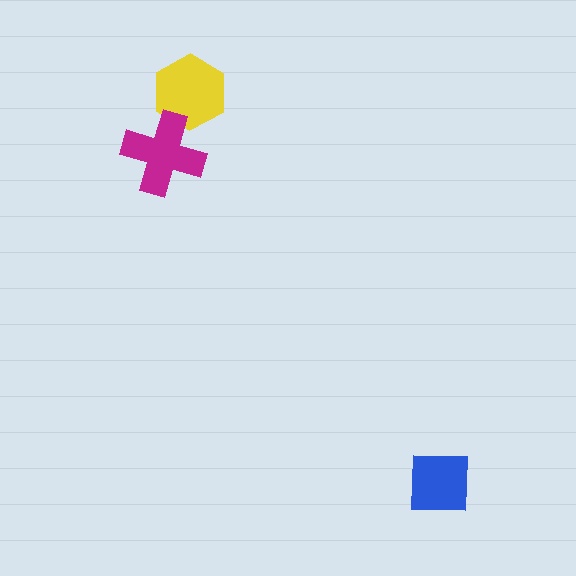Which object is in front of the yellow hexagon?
The magenta cross is in front of the yellow hexagon.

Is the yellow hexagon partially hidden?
Yes, it is partially covered by another shape.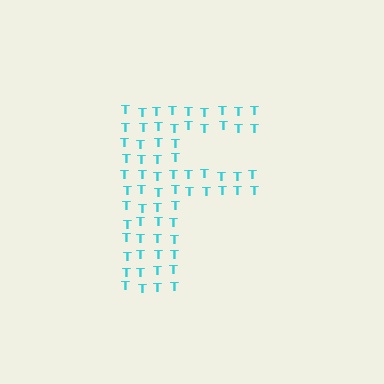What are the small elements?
The small elements are letter T's.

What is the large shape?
The large shape is the letter F.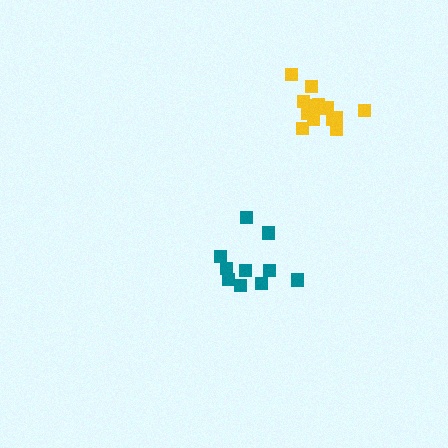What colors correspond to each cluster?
The clusters are colored: teal, yellow.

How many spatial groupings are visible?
There are 2 spatial groupings.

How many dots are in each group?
Group 1: 10 dots, Group 2: 15 dots (25 total).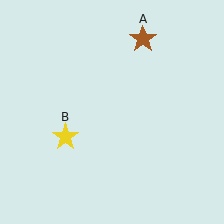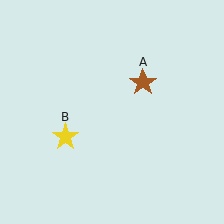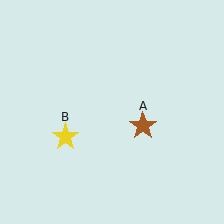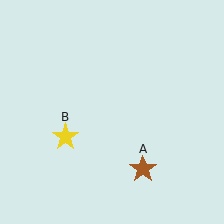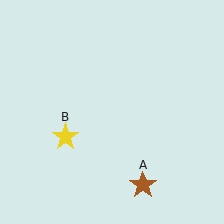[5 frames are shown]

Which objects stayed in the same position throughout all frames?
Yellow star (object B) remained stationary.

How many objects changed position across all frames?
1 object changed position: brown star (object A).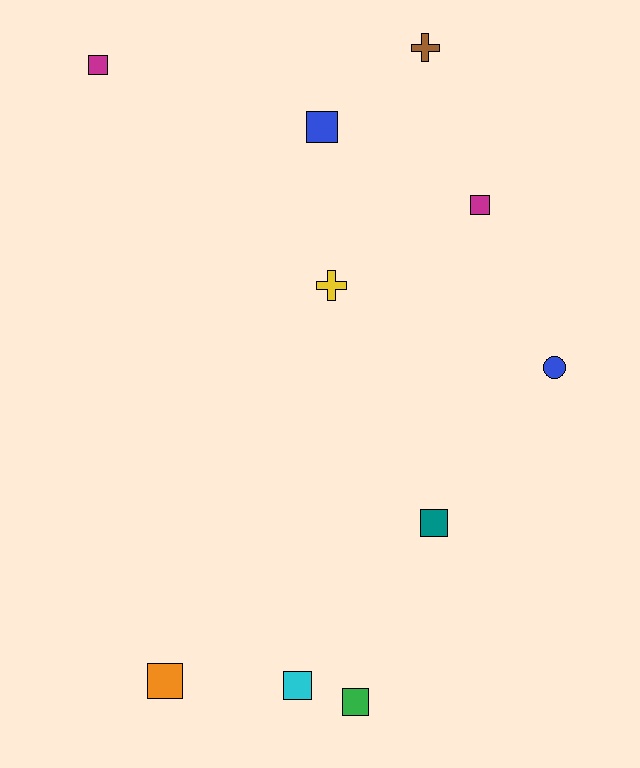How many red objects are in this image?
There are no red objects.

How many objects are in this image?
There are 10 objects.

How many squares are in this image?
There are 7 squares.